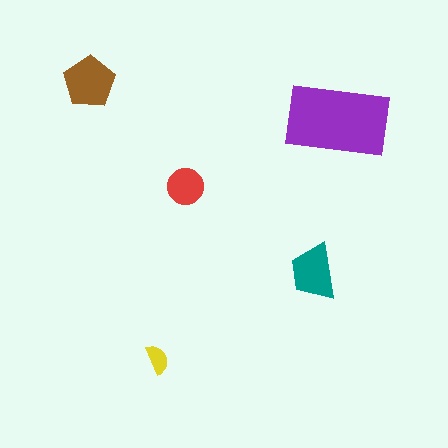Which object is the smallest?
The yellow semicircle.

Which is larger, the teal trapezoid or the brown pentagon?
The brown pentagon.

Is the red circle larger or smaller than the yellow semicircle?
Larger.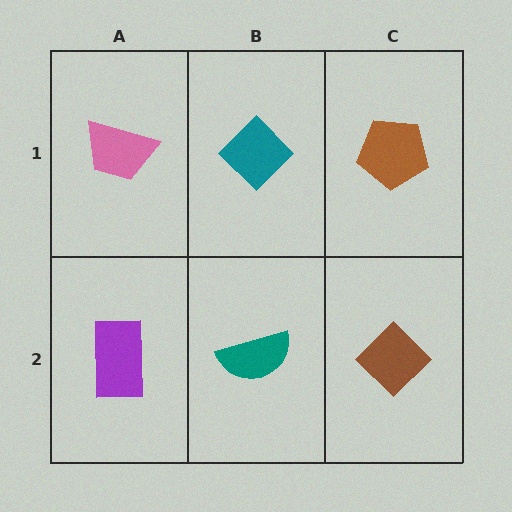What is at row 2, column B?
A teal semicircle.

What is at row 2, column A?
A purple rectangle.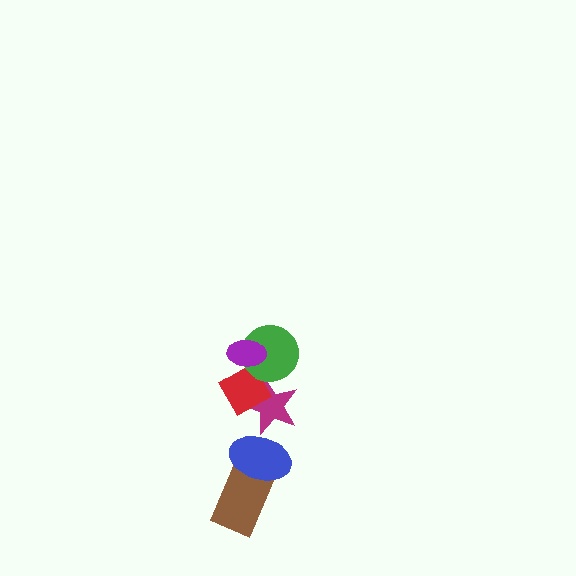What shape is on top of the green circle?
The purple ellipse is on top of the green circle.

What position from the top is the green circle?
The green circle is 2nd from the top.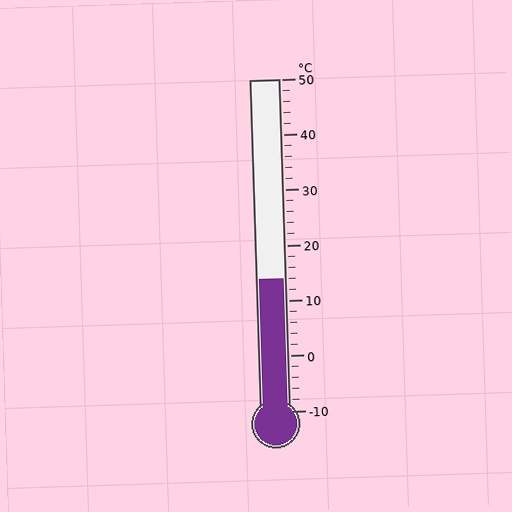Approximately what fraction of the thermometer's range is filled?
The thermometer is filled to approximately 40% of its range.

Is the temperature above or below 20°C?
The temperature is below 20°C.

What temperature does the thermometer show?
The thermometer shows approximately 14°C.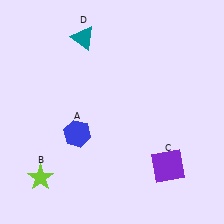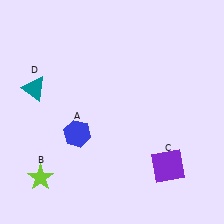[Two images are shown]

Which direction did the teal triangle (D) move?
The teal triangle (D) moved down.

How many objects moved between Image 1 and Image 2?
1 object moved between the two images.